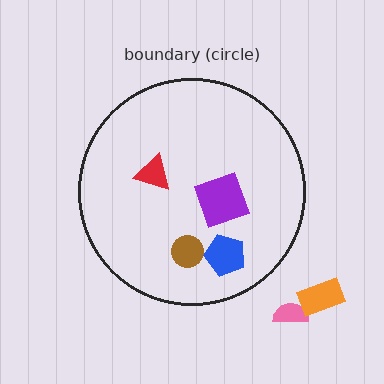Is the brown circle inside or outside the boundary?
Inside.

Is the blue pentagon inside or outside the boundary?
Inside.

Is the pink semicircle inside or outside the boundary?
Outside.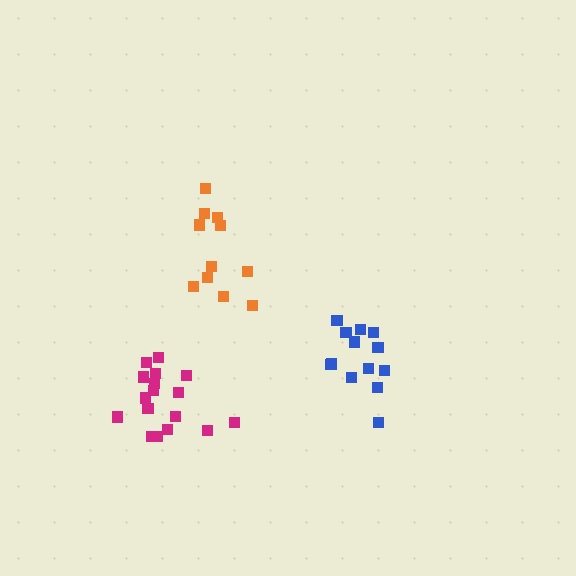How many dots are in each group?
Group 1: 11 dots, Group 2: 17 dots, Group 3: 13 dots (41 total).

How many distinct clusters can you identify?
There are 3 distinct clusters.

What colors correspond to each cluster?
The clusters are colored: orange, magenta, blue.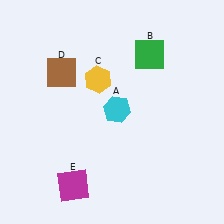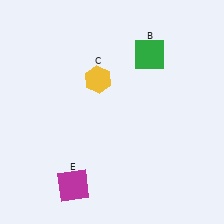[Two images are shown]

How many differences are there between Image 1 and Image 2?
There are 2 differences between the two images.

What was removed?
The brown square (D), the cyan hexagon (A) were removed in Image 2.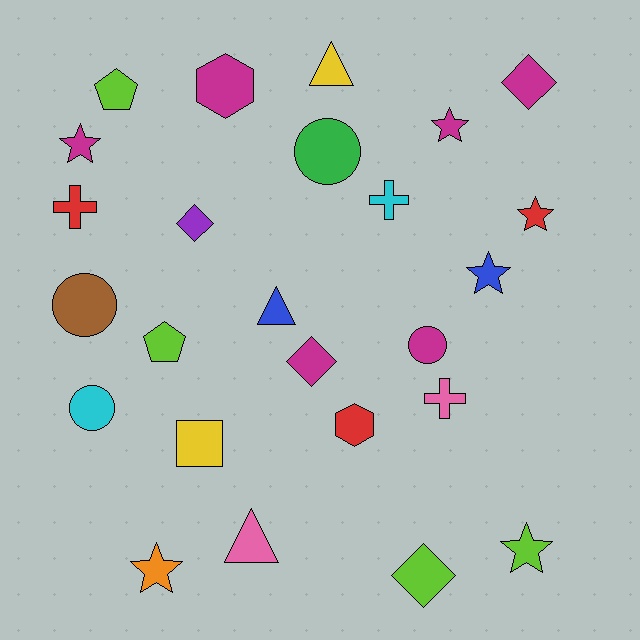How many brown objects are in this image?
There is 1 brown object.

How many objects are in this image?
There are 25 objects.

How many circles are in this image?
There are 4 circles.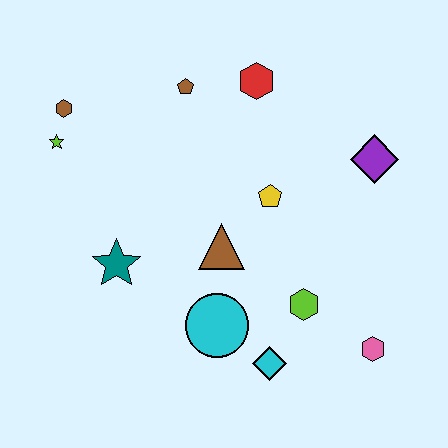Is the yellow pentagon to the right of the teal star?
Yes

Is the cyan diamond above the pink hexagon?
No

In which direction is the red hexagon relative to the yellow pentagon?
The red hexagon is above the yellow pentagon.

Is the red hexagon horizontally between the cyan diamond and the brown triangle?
Yes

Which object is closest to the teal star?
The brown triangle is closest to the teal star.